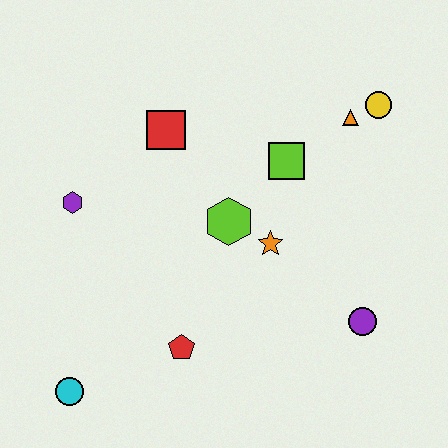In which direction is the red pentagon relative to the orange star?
The red pentagon is below the orange star.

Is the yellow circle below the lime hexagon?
No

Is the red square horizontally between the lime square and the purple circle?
No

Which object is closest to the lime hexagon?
The orange star is closest to the lime hexagon.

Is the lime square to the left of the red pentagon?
No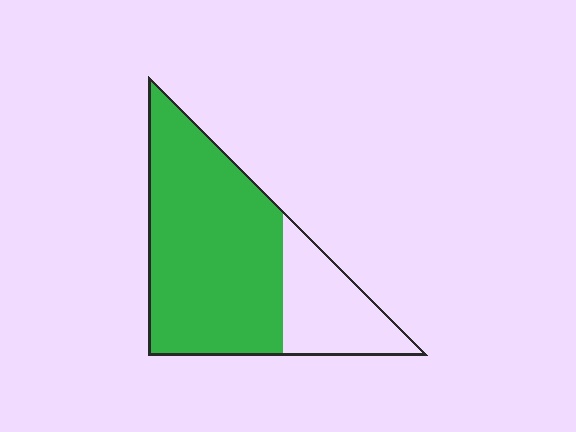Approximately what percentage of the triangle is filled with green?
Approximately 75%.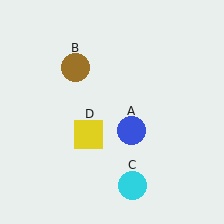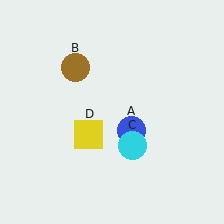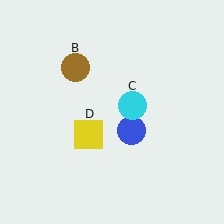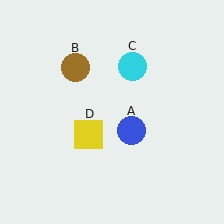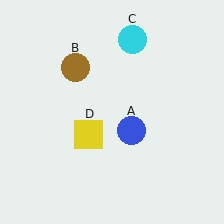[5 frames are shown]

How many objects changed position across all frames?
1 object changed position: cyan circle (object C).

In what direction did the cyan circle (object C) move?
The cyan circle (object C) moved up.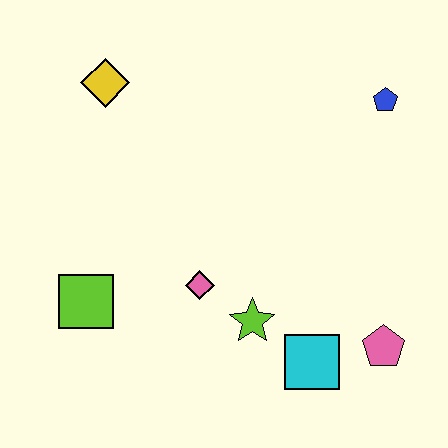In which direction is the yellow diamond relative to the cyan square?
The yellow diamond is above the cyan square.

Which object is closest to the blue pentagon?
The pink pentagon is closest to the blue pentagon.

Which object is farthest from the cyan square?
The yellow diamond is farthest from the cyan square.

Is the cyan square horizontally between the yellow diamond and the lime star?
No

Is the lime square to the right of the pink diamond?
No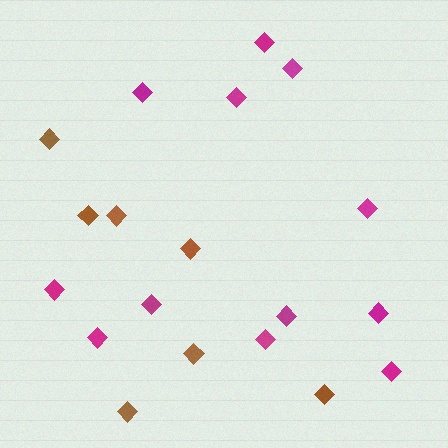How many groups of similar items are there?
There are 2 groups: one group of magenta diamonds (12) and one group of brown diamonds (7).